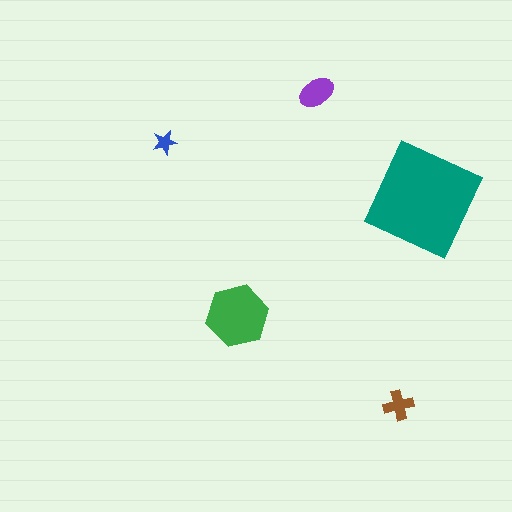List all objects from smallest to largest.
The blue star, the brown cross, the purple ellipse, the green hexagon, the teal square.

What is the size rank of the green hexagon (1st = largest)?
2nd.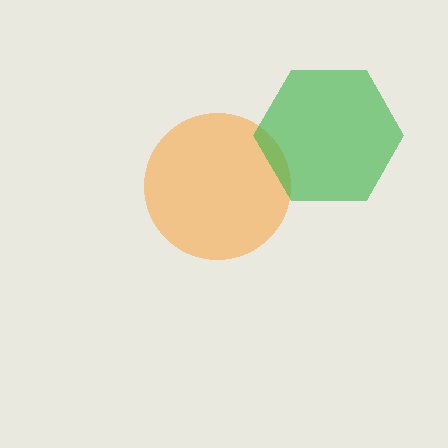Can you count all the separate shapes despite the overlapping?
Yes, there are 2 separate shapes.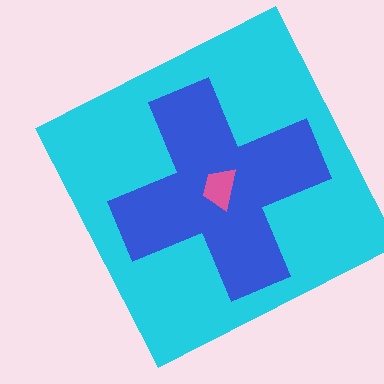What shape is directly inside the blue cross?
The pink trapezoid.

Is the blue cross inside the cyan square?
Yes.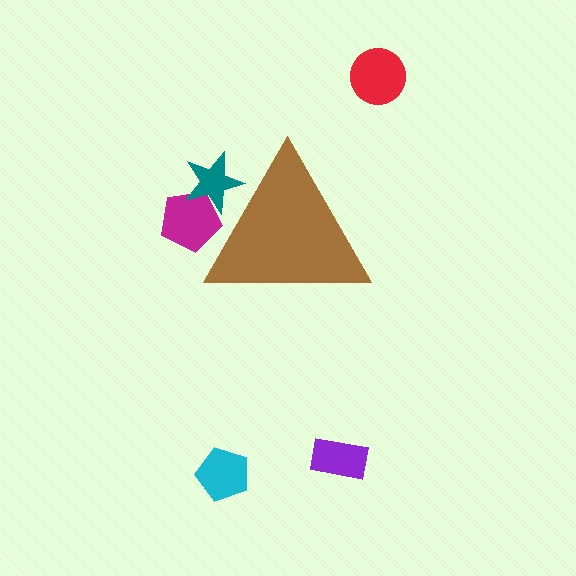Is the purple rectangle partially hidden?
No, the purple rectangle is fully visible.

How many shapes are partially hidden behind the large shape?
2 shapes are partially hidden.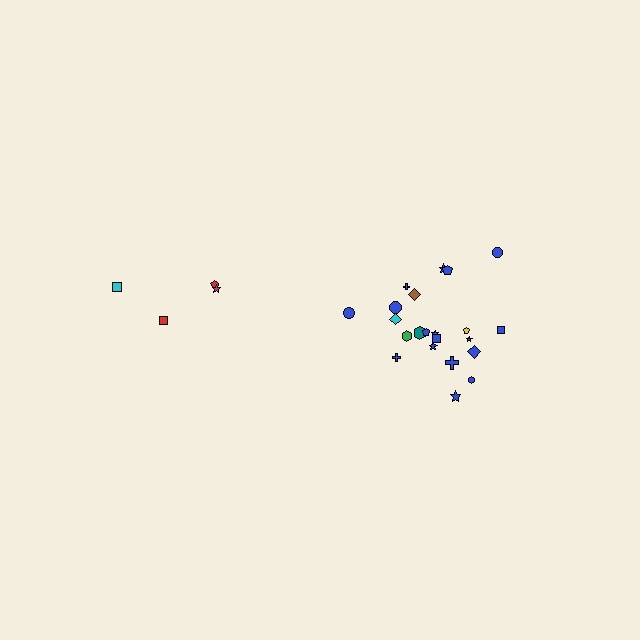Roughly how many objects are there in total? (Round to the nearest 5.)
Roughly 25 objects in total.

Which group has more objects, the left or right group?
The right group.